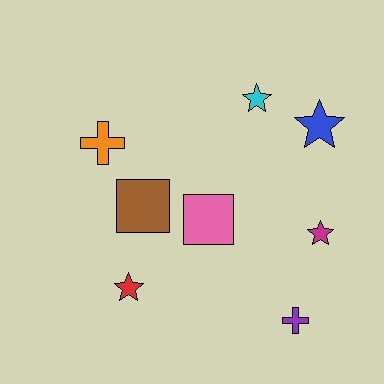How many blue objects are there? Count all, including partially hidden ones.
There is 1 blue object.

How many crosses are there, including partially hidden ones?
There are 2 crosses.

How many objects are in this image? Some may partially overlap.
There are 8 objects.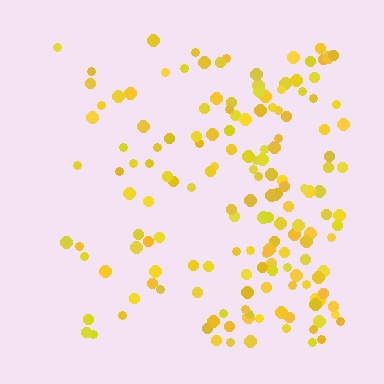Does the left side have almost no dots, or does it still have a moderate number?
Still a moderate number, just noticeably fewer than the right.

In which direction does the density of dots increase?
From left to right, with the right side densest.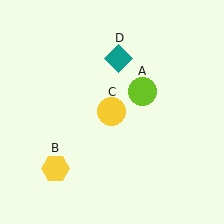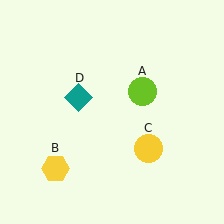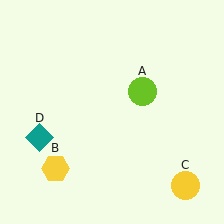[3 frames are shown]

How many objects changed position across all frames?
2 objects changed position: yellow circle (object C), teal diamond (object D).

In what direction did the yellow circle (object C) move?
The yellow circle (object C) moved down and to the right.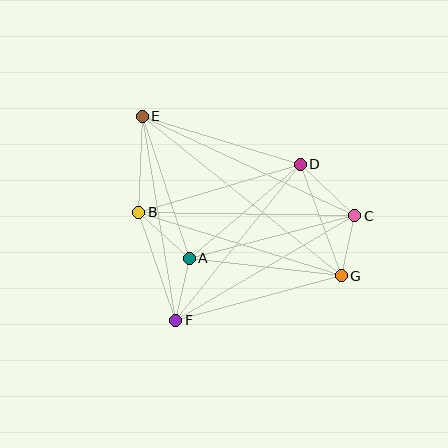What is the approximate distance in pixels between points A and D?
The distance between A and D is approximately 145 pixels.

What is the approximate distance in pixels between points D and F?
The distance between D and F is approximately 199 pixels.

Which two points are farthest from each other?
Points E and G are farthest from each other.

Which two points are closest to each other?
Points C and G are closest to each other.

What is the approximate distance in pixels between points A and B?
The distance between A and B is approximately 68 pixels.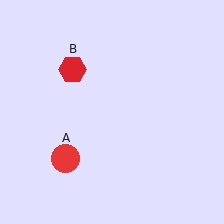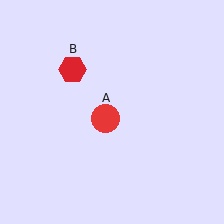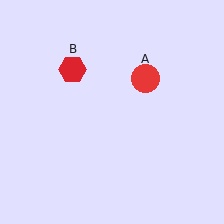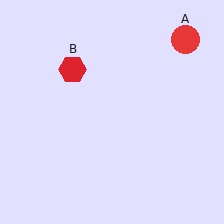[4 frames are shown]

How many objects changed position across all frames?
1 object changed position: red circle (object A).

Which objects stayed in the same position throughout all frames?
Red hexagon (object B) remained stationary.